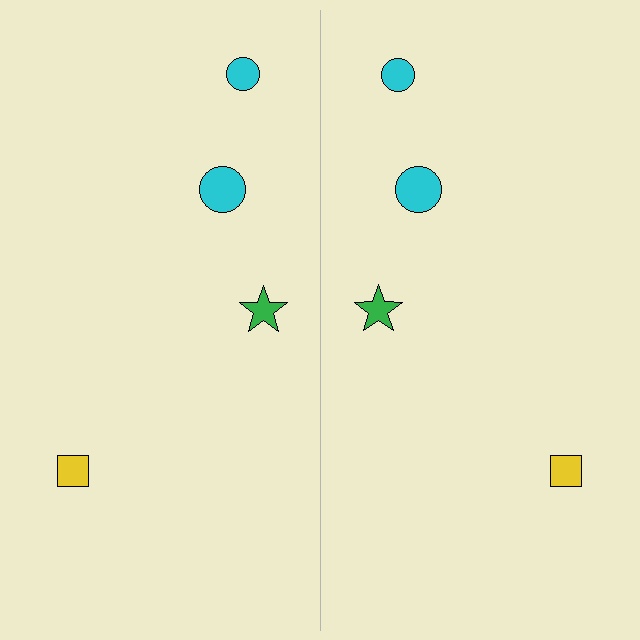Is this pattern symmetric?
Yes, this pattern has bilateral (reflection) symmetry.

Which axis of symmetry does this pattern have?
The pattern has a vertical axis of symmetry running through the center of the image.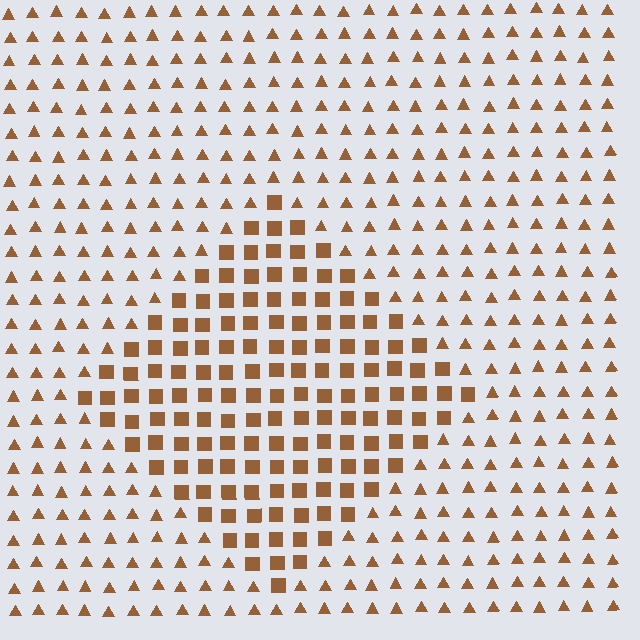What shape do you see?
I see a diamond.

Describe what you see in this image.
The image is filled with small brown elements arranged in a uniform grid. A diamond-shaped region contains squares, while the surrounding area contains triangles. The boundary is defined purely by the change in element shape.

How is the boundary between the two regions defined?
The boundary is defined by a change in element shape: squares inside vs. triangles outside. All elements share the same color and spacing.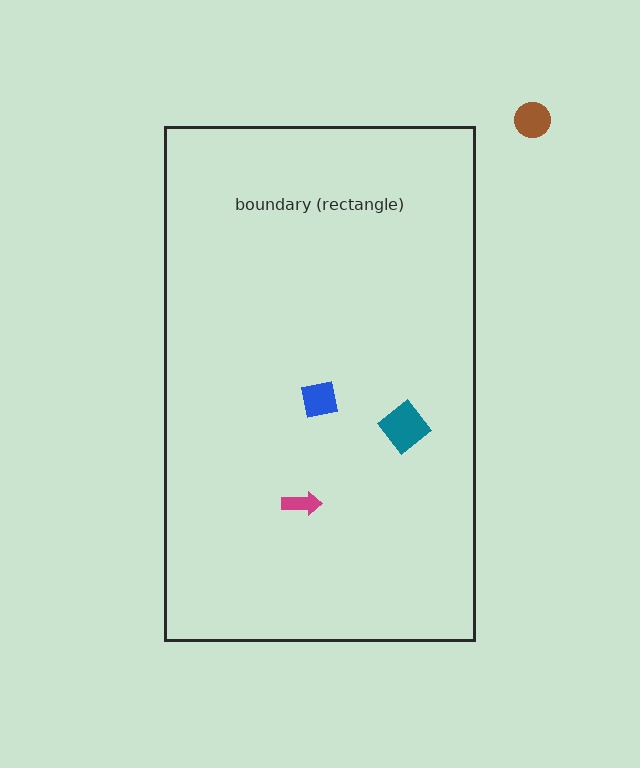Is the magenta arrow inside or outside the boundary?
Inside.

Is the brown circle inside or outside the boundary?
Outside.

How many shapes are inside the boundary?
3 inside, 1 outside.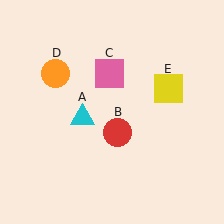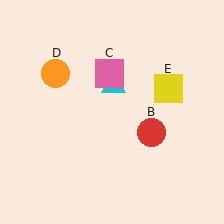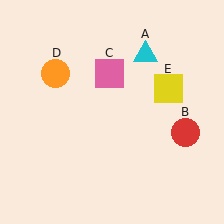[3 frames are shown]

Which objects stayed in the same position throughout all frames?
Pink square (object C) and orange circle (object D) and yellow square (object E) remained stationary.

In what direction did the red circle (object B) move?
The red circle (object B) moved right.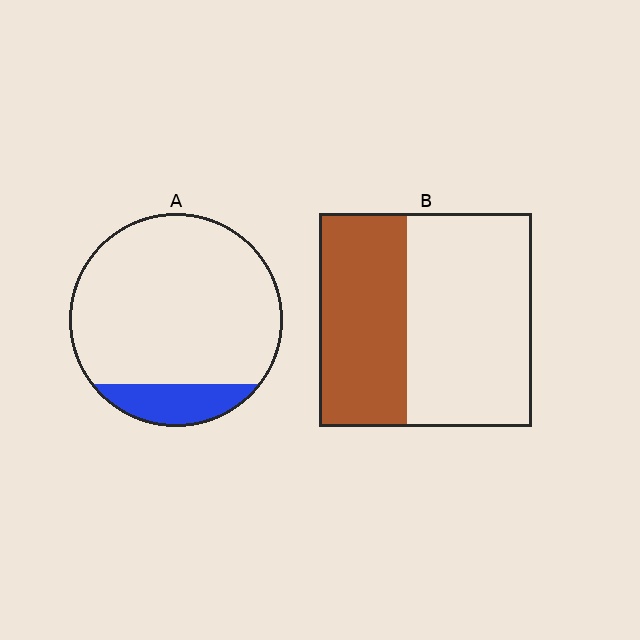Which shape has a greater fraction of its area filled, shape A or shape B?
Shape B.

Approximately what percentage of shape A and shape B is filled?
A is approximately 15% and B is approximately 40%.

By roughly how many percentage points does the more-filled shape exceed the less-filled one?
By roughly 25 percentage points (B over A).